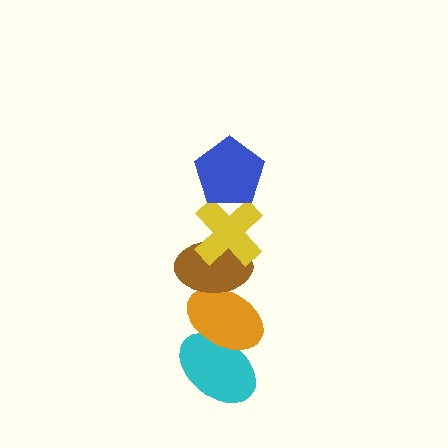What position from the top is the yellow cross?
The yellow cross is 2nd from the top.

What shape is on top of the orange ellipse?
The brown ellipse is on top of the orange ellipse.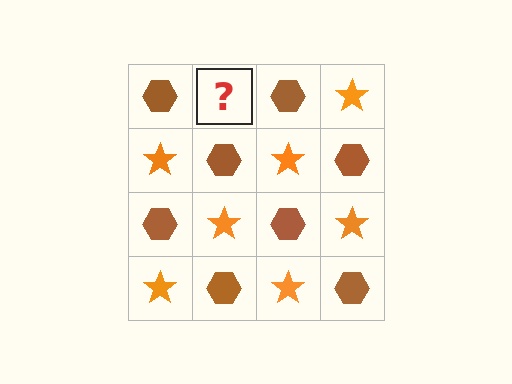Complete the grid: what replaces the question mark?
The question mark should be replaced with an orange star.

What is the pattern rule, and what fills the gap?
The rule is that it alternates brown hexagon and orange star in a checkerboard pattern. The gap should be filled with an orange star.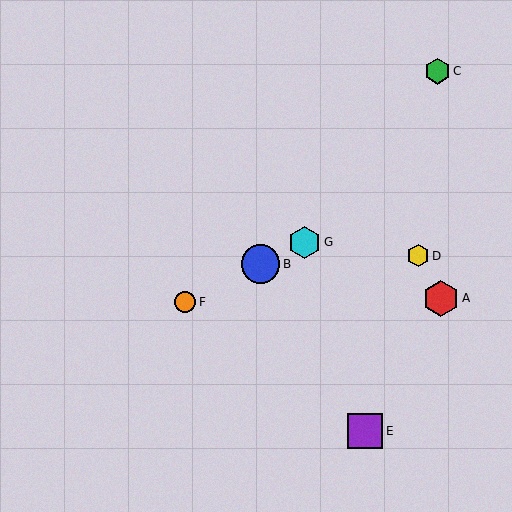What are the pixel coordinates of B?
Object B is at (261, 264).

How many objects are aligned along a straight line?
3 objects (B, F, G) are aligned along a straight line.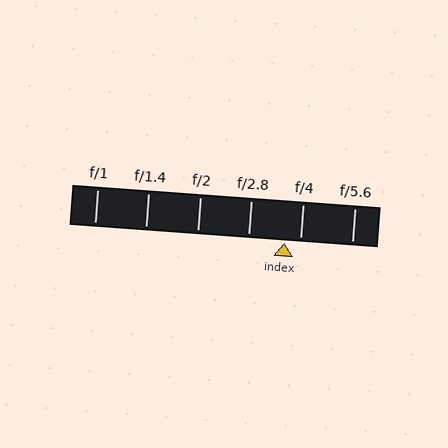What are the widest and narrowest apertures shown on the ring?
The widest aperture shown is f/1 and the narrowest is f/5.6.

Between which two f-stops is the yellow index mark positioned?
The index mark is between f/2.8 and f/4.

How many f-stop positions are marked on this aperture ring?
There are 6 f-stop positions marked.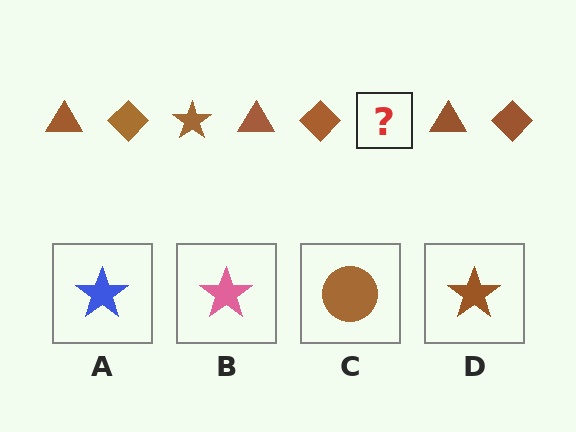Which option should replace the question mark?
Option D.